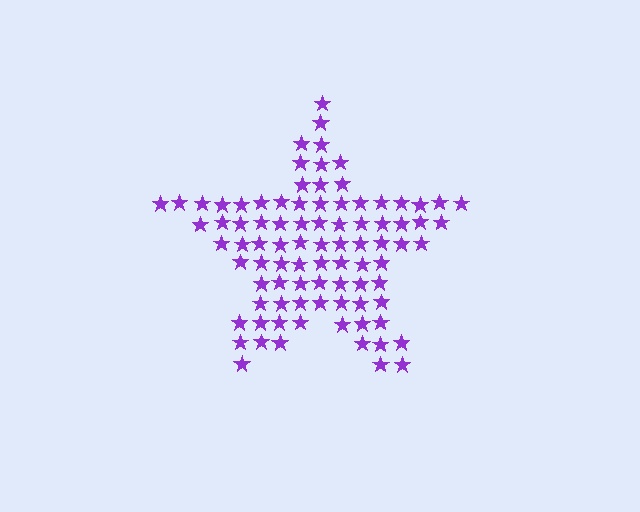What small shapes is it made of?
It is made of small stars.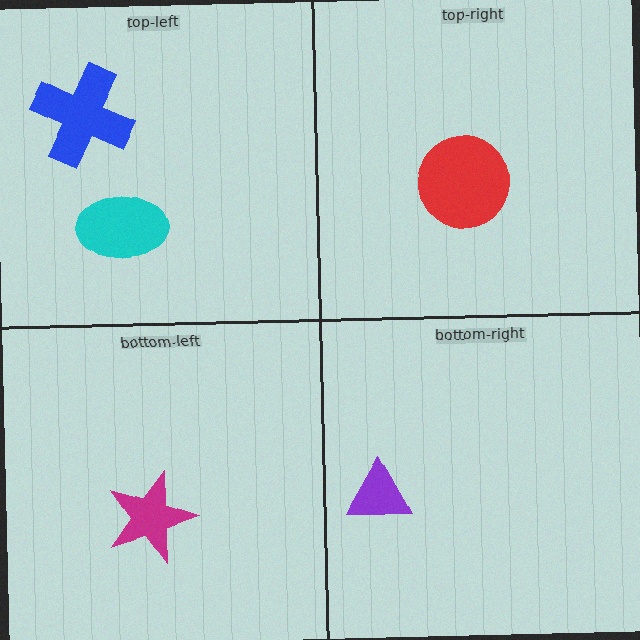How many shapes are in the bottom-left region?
1.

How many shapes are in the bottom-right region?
1.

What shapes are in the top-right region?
The red circle.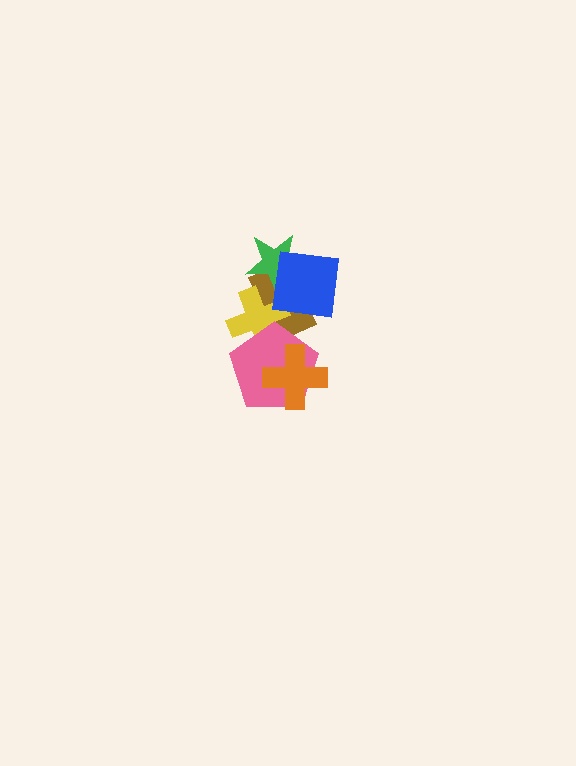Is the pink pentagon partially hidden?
Yes, it is partially covered by another shape.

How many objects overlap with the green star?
2 objects overlap with the green star.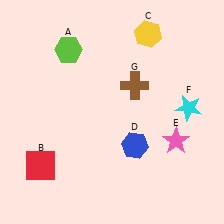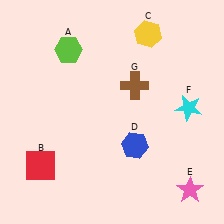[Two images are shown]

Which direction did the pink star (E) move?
The pink star (E) moved down.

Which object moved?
The pink star (E) moved down.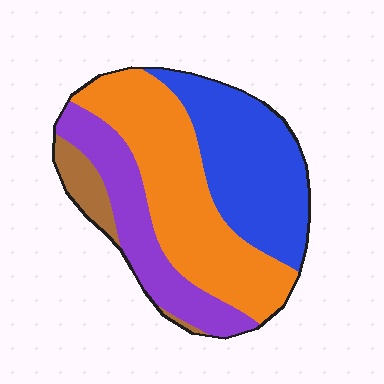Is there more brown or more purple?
Purple.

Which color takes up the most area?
Orange, at roughly 40%.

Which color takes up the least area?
Brown, at roughly 5%.